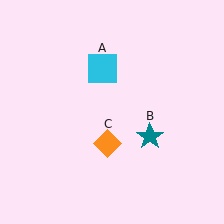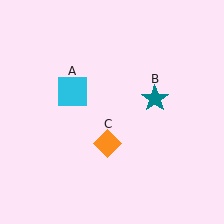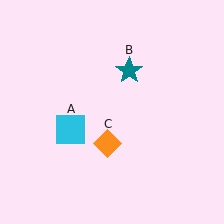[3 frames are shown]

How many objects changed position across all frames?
2 objects changed position: cyan square (object A), teal star (object B).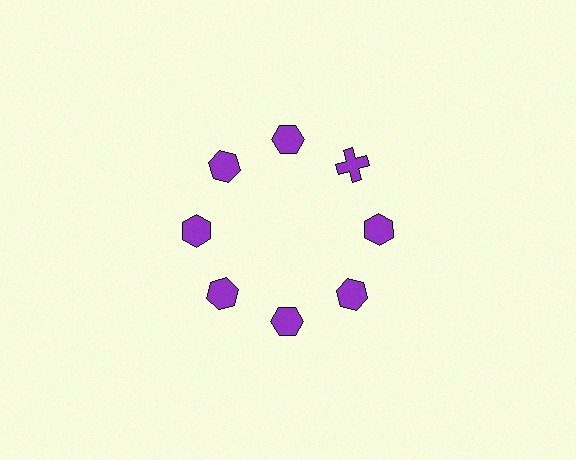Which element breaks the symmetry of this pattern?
The purple cross at roughly the 2 o'clock position breaks the symmetry. All other shapes are purple hexagons.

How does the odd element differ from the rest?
It has a different shape: cross instead of hexagon.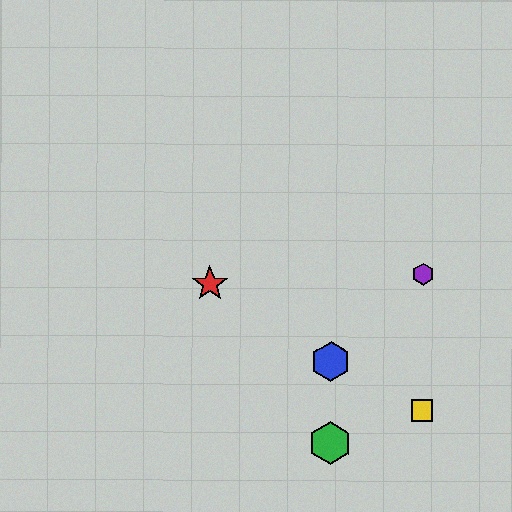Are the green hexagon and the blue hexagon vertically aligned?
Yes, both are at x≈330.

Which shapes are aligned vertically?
The blue hexagon, the green hexagon are aligned vertically.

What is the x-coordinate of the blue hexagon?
The blue hexagon is at x≈331.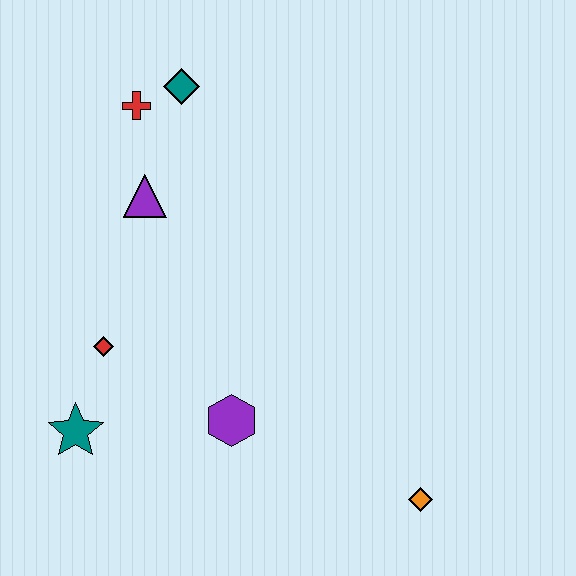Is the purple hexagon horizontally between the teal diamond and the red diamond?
No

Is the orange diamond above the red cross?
No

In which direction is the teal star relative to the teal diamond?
The teal star is below the teal diamond.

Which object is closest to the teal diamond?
The red cross is closest to the teal diamond.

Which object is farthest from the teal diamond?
The orange diamond is farthest from the teal diamond.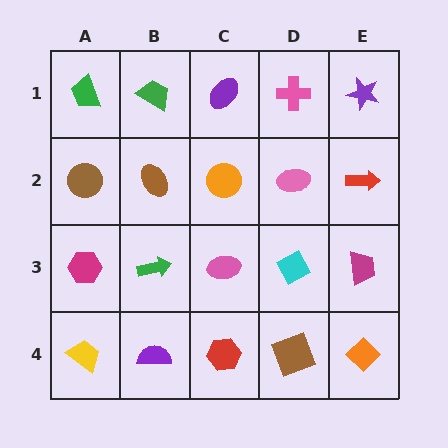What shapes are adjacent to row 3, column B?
A brown ellipse (row 2, column B), a purple semicircle (row 4, column B), a magenta hexagon (row 3, column A), a pink ellipse (row 3, column C).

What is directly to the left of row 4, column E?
A brown square.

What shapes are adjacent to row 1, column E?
A red arrow (row 2, column E), a pink cross (row 1, column D).